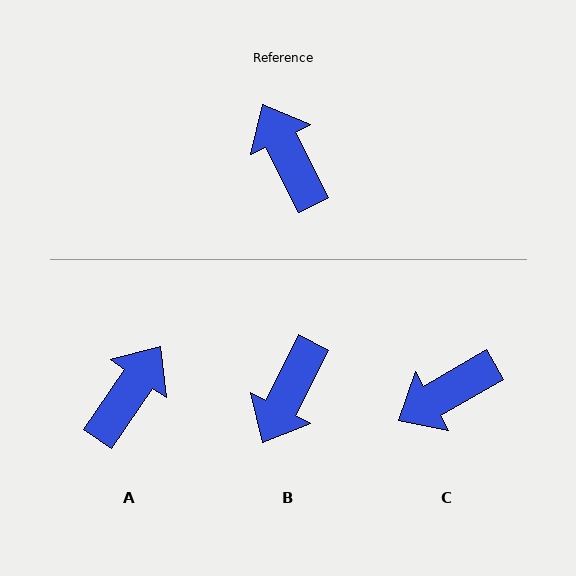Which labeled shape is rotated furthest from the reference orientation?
B, about 126 degrees away.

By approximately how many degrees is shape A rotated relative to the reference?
Approximately 61 degrees clockwise.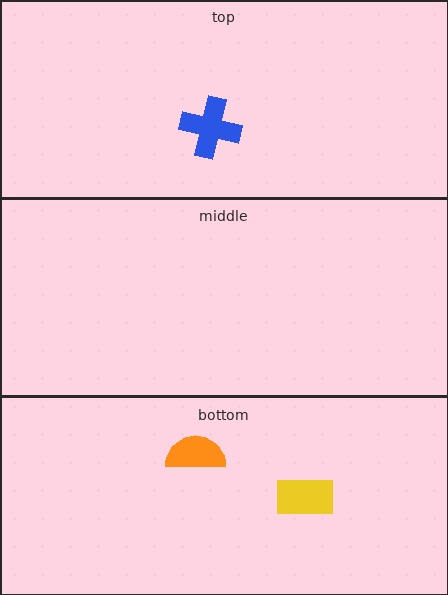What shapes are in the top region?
The blue cross.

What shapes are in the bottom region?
The orange semicircle, the yellow rectangle.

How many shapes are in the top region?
1.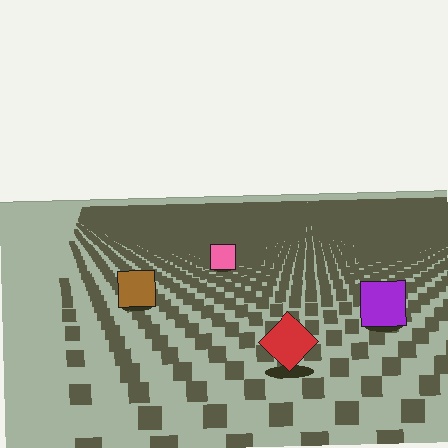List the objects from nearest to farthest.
From nearest to farthest: the red diamond, the purple square, the brown square, the pink square.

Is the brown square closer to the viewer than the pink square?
Yes. The brown square is closer — you can tell from the texture gradient: the ground texture is coarser near it.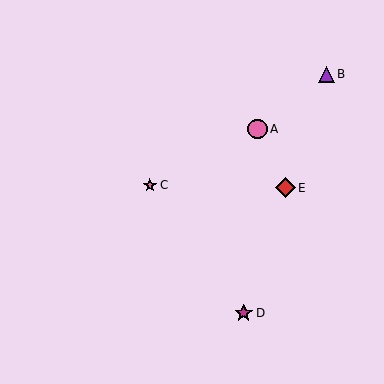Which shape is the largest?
The red diamond (labeled E) is the largest.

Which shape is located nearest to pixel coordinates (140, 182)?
The pink star (labeled C) at (150, 185) is nearest to that location.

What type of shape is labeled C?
Shape C is a pink star.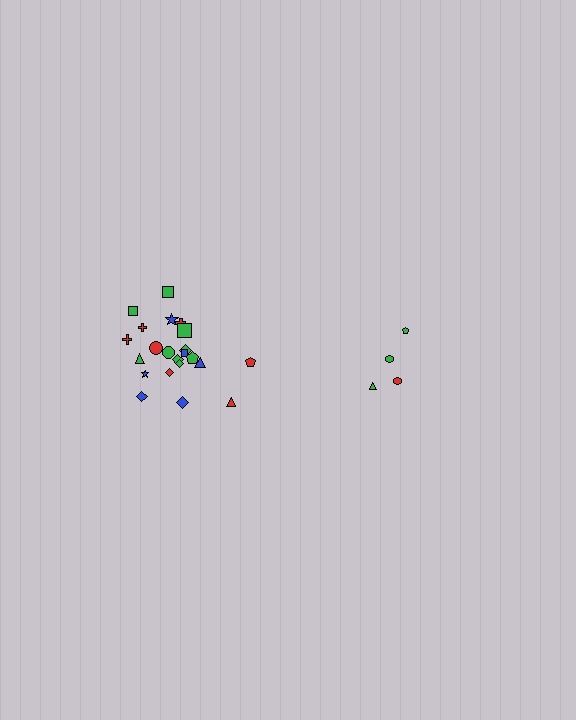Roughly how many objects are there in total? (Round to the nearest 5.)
Roughly 25 objects in total.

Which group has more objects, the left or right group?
The left group.